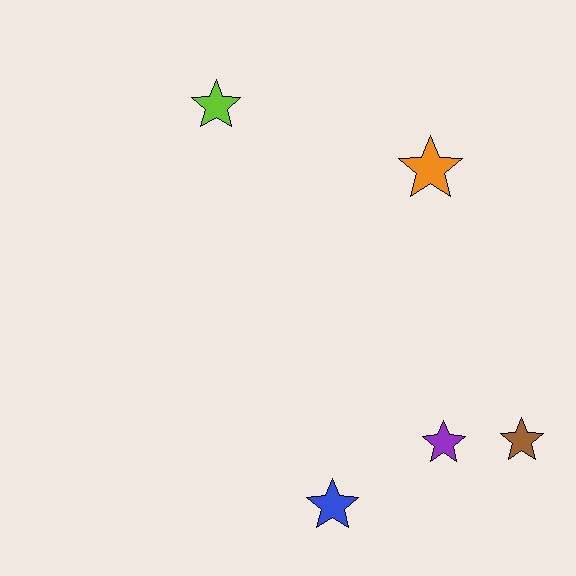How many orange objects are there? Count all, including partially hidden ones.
There is 1 orange object.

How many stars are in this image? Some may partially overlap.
There are 5 stars.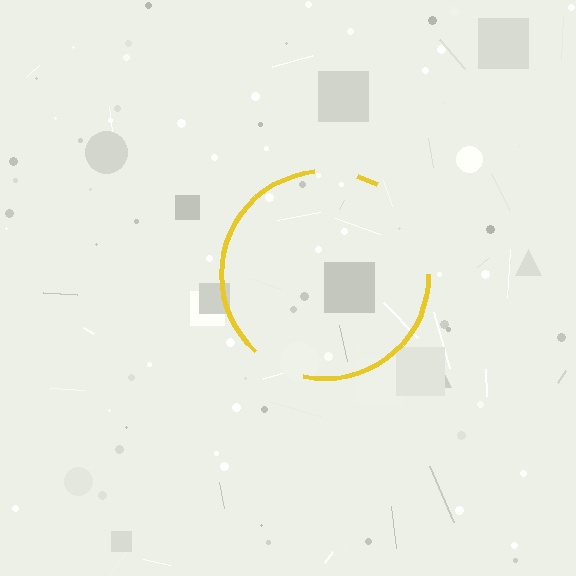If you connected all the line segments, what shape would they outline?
They would outline a circle.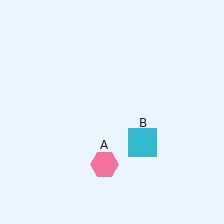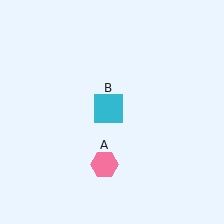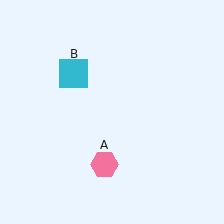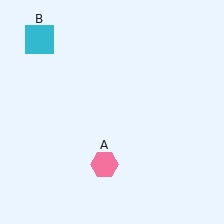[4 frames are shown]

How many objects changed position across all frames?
1 object changed position: cyan square (object B).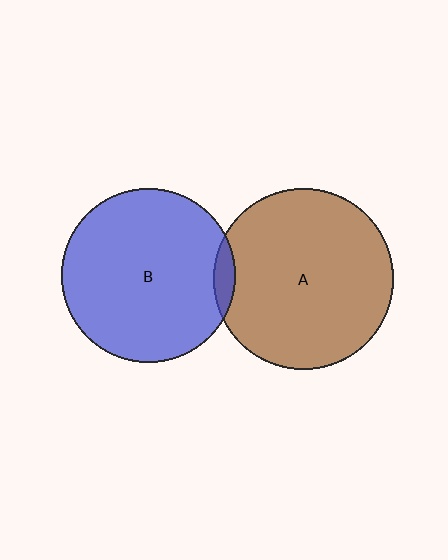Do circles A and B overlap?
Yes.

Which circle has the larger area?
Circle A (brown).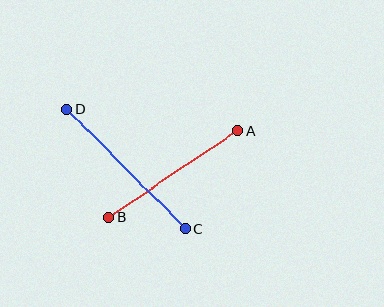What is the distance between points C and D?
The distance is approximately 168 pixels.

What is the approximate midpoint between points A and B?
The midpoint is at approximately (173, 174) pixels.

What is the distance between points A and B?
The distance is approximately 155 pixels.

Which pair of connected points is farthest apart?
Points C and D are farthest apart.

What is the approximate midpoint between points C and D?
The midpoint is at approximately (126, 169) pixels.